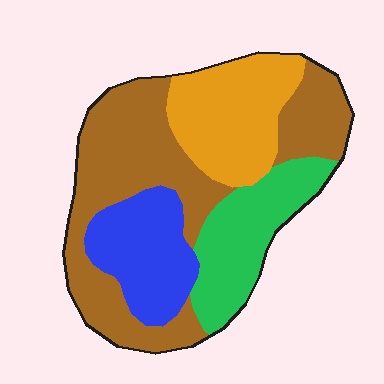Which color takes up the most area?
Brown, at roughly 45%.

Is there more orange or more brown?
Brown.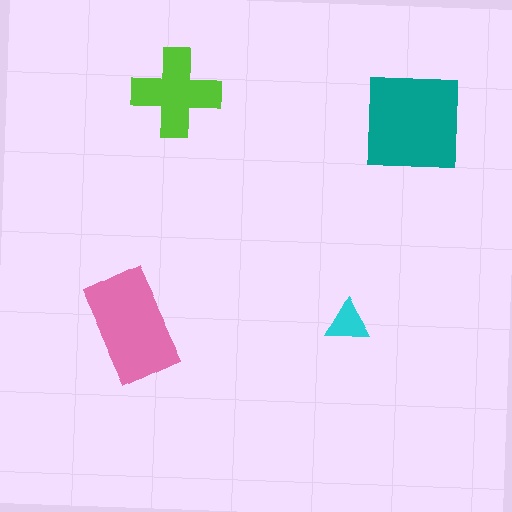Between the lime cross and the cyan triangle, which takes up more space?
The lime cross.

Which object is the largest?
The teal square.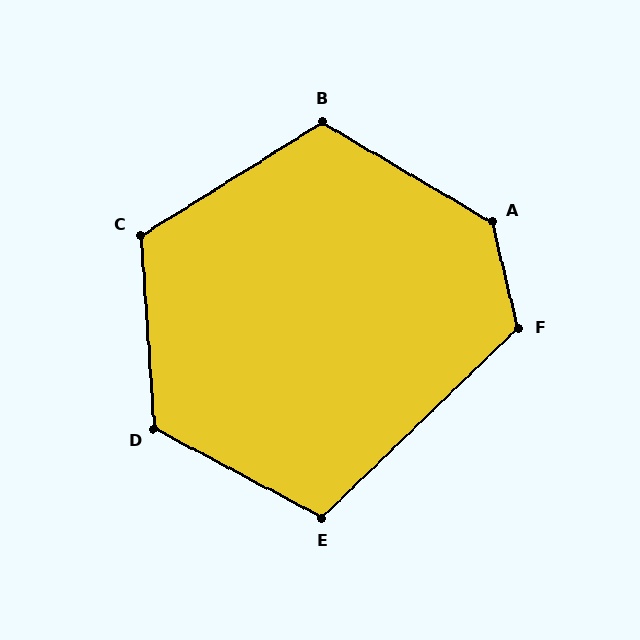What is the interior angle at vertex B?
Approximately 117 degrees (obtuse).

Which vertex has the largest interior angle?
A, at approximately 134 degrees.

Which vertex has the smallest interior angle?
E, at approximately 108 degrees.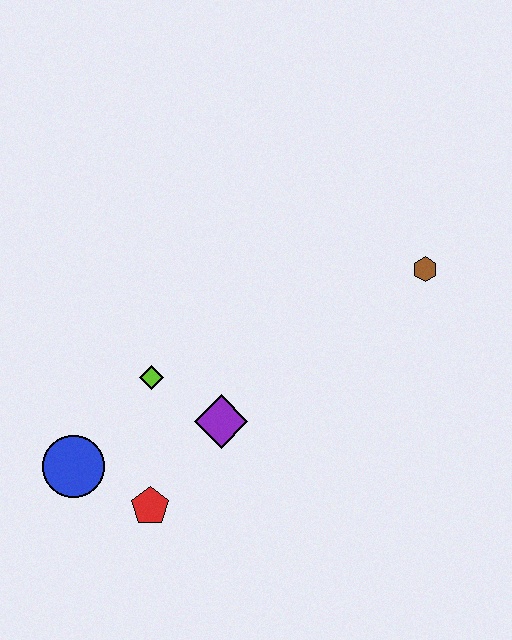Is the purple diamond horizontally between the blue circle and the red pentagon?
No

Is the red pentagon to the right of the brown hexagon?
No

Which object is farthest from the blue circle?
The brown hexagon is farthest from the blue circle.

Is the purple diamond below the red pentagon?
No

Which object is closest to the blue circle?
The red pentagon is closest to the blue circle.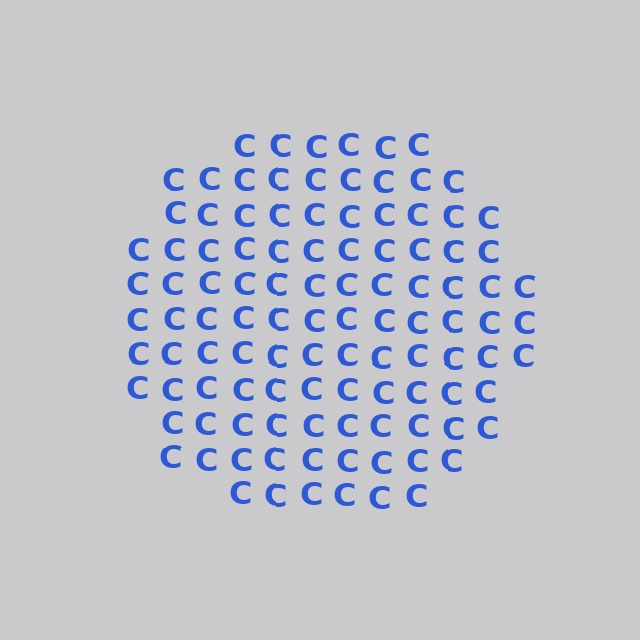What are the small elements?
The small elements are letter C's.